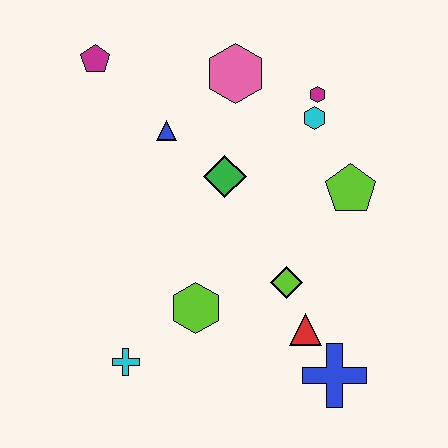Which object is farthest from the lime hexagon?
The magenta pentagon is farthest from the lime hexagon.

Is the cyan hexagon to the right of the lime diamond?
Yes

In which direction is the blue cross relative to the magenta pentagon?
The blue cross is below the magenta pentagon.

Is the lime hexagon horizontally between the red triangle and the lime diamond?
No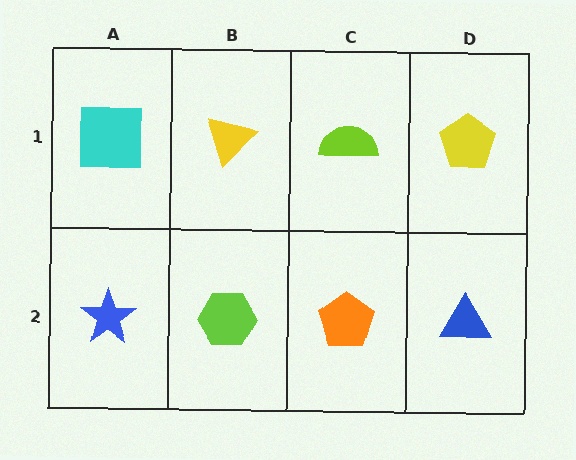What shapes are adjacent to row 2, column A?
A cyan square (row 1, column A), a lime hexagon (row 2, column B).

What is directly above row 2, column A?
A cyan square.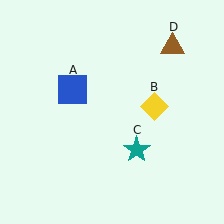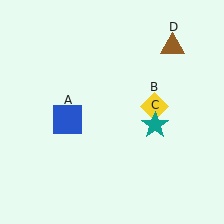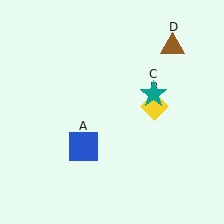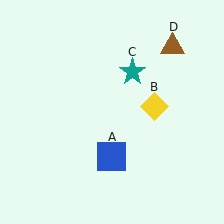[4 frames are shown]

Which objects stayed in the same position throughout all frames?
Yellow diamond (object B) and brown triangle (object D) remained stationary.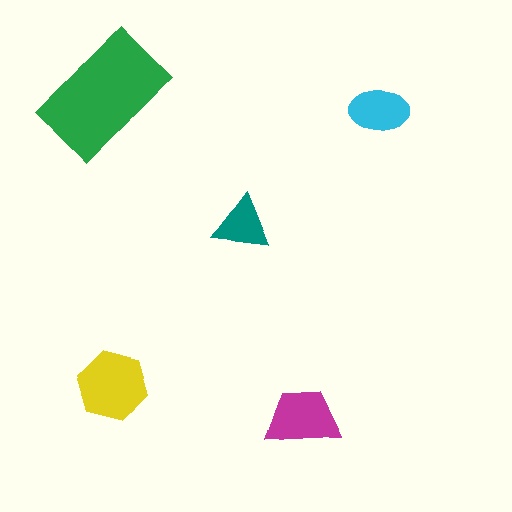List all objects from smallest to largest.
The teal triangle, the cyan ellipse, the magenta trapezoid, the yellow hexagon, the green rectangle.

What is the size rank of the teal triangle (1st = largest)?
5th.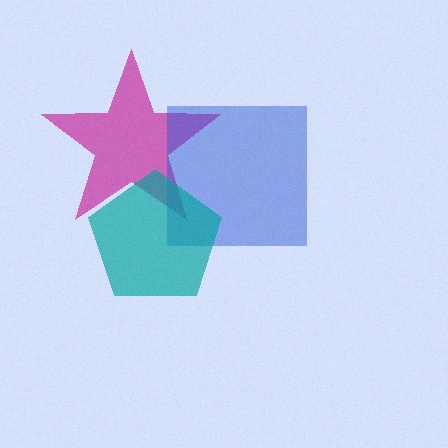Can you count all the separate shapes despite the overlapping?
Yes, there are 3 separate shapes.